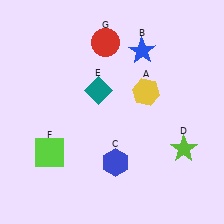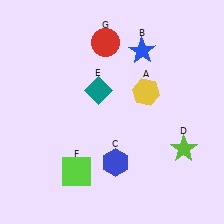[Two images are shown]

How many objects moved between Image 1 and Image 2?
1 object moved between the two images.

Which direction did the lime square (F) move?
The lime square (F) moved right.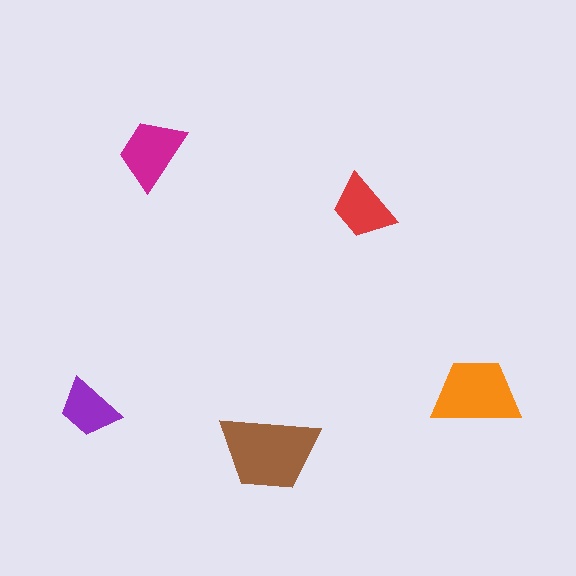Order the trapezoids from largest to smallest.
the brown one, the orange one, the magenta one, the red one, the purple one.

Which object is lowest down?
The brown trapezoid is bottommost.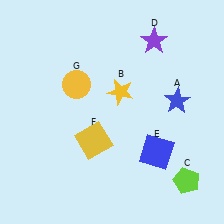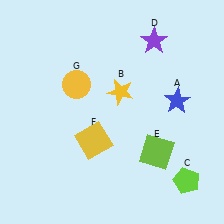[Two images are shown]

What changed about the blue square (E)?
In Image 1, E is blue. In Image 2, it changed to lime.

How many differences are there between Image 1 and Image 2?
There is 1 difference between the two images.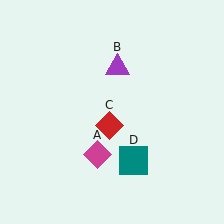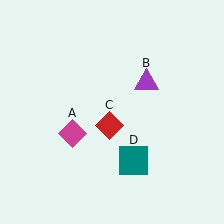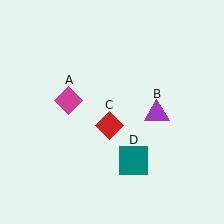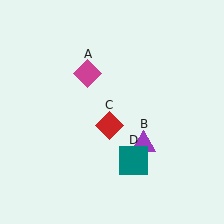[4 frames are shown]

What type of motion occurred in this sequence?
The magenta diamond (object A), purple triangle (object B) rotated clockwise around the center of the scene.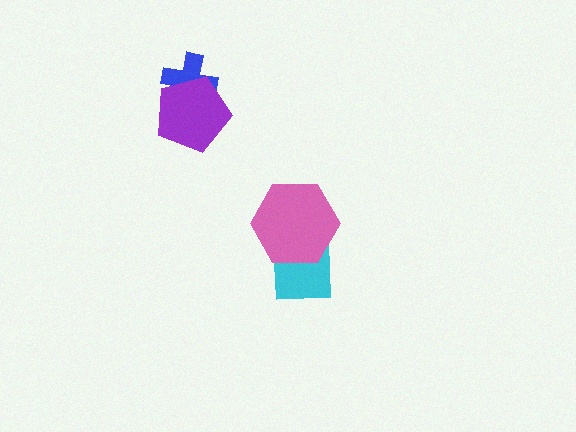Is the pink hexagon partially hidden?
No, no other shape covers it.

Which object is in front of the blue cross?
The purple pentagon is in front of the blue cross.